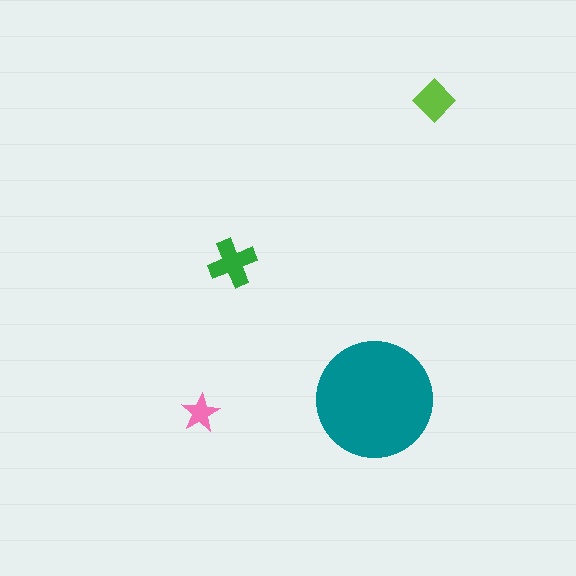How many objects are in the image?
There are 4 objects in the image.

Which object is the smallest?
The pink star.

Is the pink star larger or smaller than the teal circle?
Smaller.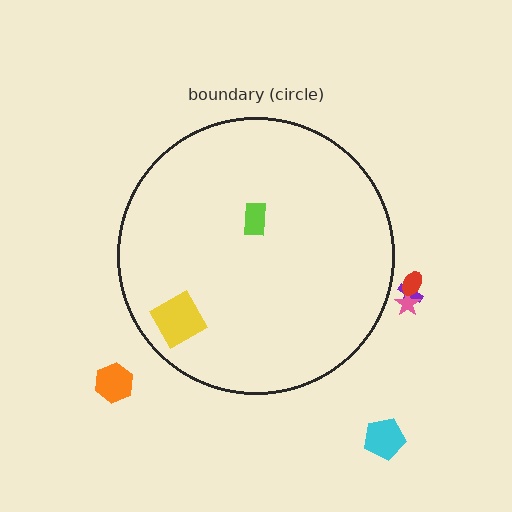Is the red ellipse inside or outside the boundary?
Outside.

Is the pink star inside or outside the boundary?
Outside.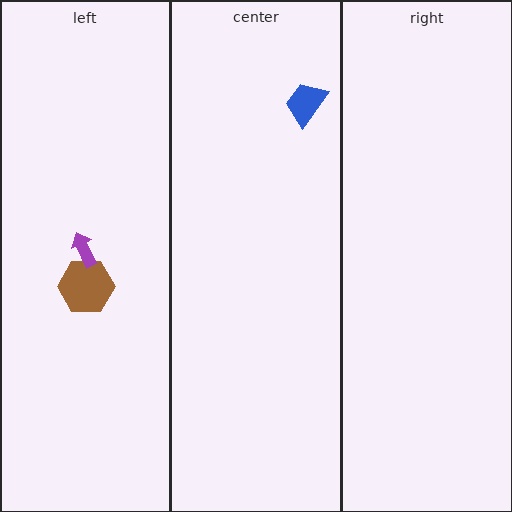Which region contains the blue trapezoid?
The center region.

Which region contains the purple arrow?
The left region.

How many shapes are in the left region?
2.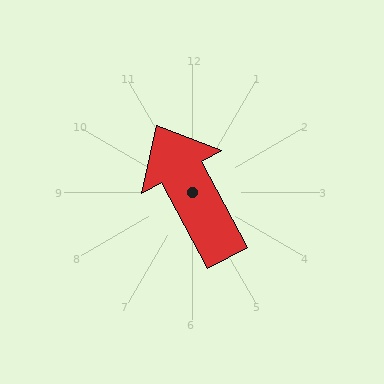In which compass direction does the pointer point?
Northwest.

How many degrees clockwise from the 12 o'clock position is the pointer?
Approximately 332 degrees.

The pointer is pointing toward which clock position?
Roughly 11 o'clock.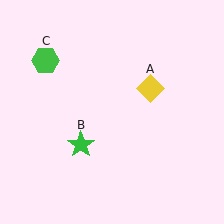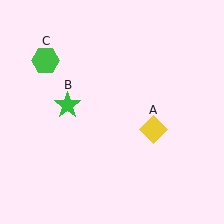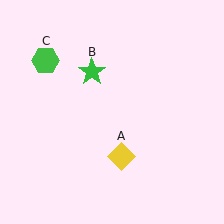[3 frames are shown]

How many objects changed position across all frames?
2 objects changed position: yellow diamond (object A), green star (object B).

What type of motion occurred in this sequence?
The yellow diamond (object A), green star (object B) rotated clockwise around the center of the scene.